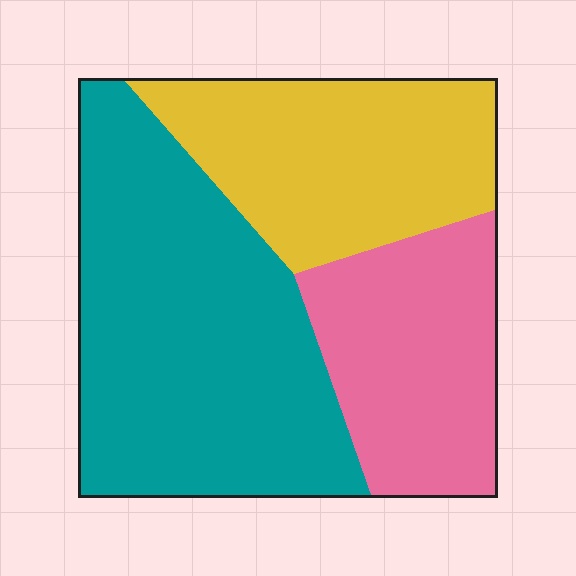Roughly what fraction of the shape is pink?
Pink covers around 25% of the shape.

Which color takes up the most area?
Teal, at roughly 45%.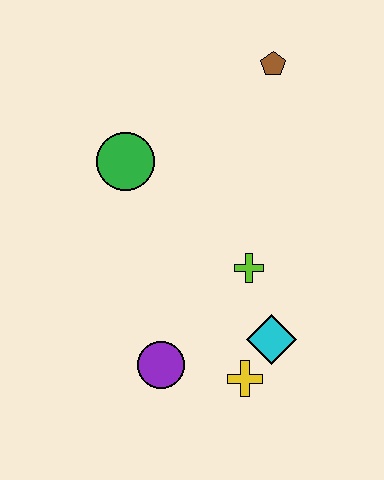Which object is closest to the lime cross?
The cyan diamond is closest to the lime cross.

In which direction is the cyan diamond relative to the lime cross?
The cyan diamond is below the lime cross.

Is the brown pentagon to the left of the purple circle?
No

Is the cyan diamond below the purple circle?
No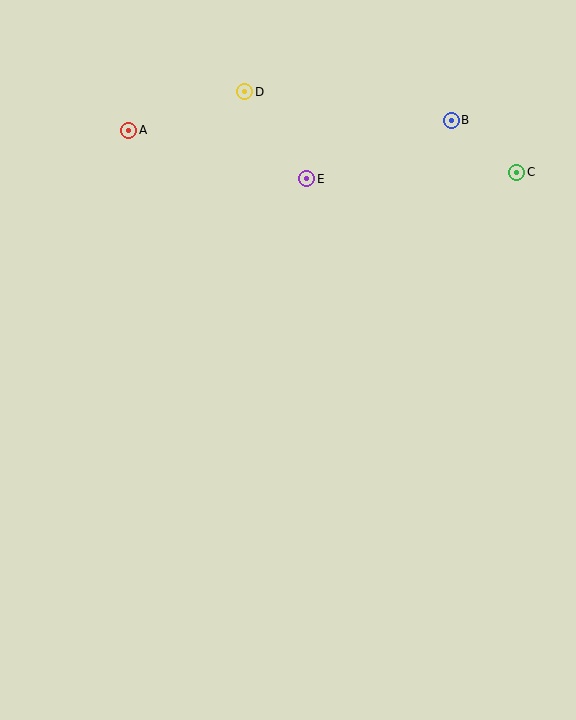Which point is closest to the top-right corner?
Point B is closest to the top-right corner.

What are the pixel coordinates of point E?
Point E is at (307, 179).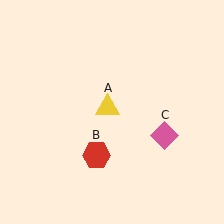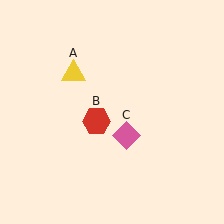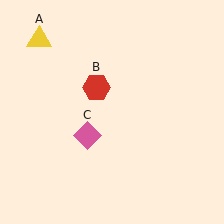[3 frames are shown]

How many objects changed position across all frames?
3 objects changed position: yellow triangle (object A), red hexagon (object B), pink diamond (object C).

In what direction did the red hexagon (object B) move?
The red hexagon (object B) moved up.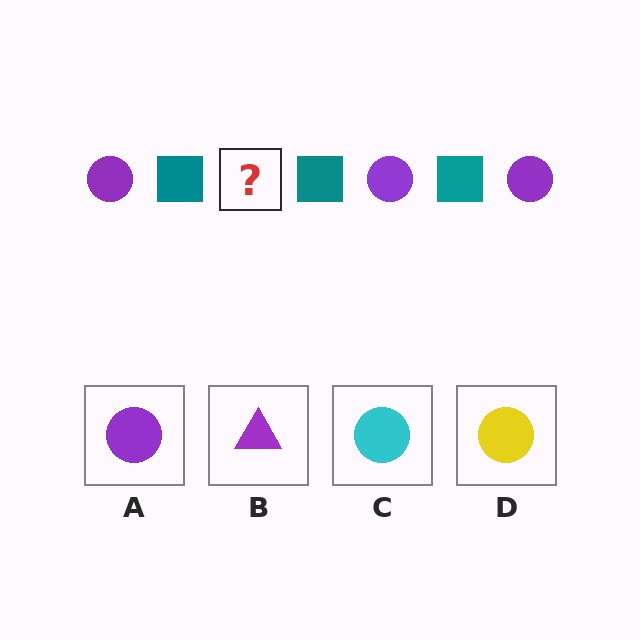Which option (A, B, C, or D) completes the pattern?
A.